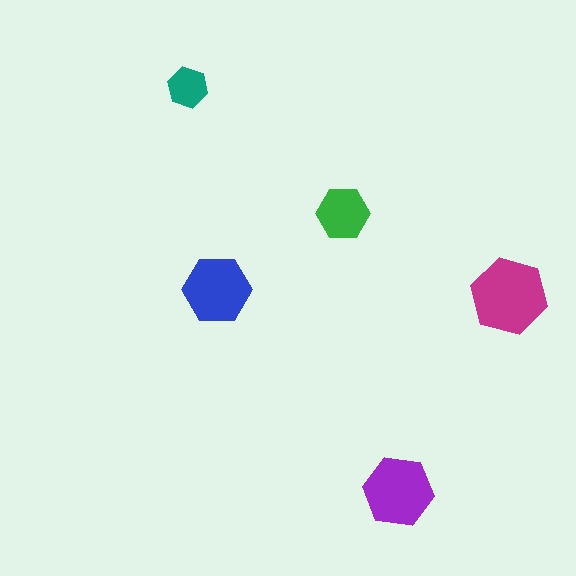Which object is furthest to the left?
The teal hexagon is leftmost.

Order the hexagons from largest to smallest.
the magenta one, the purple one, the blue one, the green one, the teal one.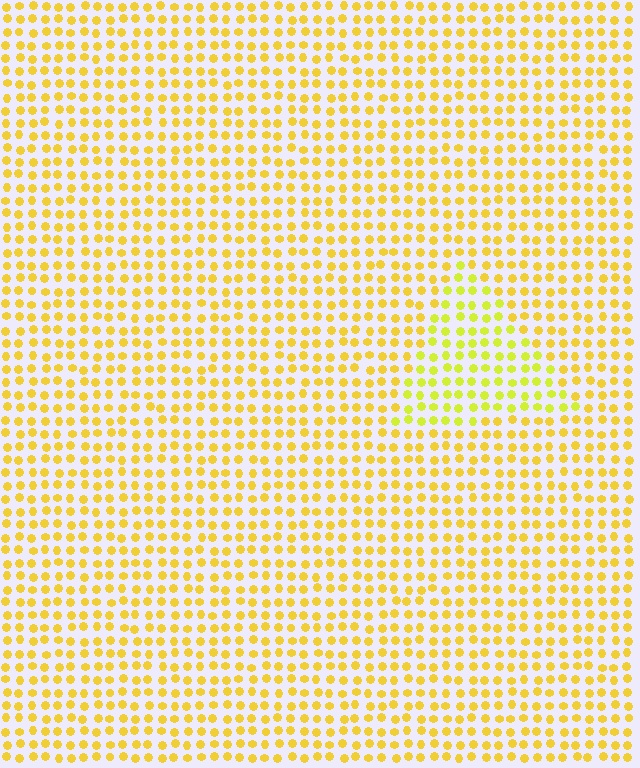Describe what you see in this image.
The image is filled with small yellow elements in a uniform arrangement. A triangle-shaped region is visible where the elements are tinted to a slightly different hue, forming a subtle color boundary.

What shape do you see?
I see a triangle.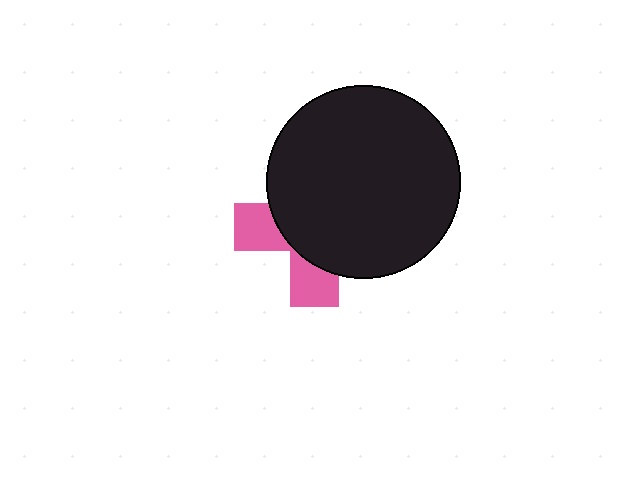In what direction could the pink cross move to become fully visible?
The pink cross could move toward the lower-left. That would shift it out from behind the black circle entirely.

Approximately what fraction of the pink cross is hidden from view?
Roughly 67% of the pink cross is hidden behind the black circle.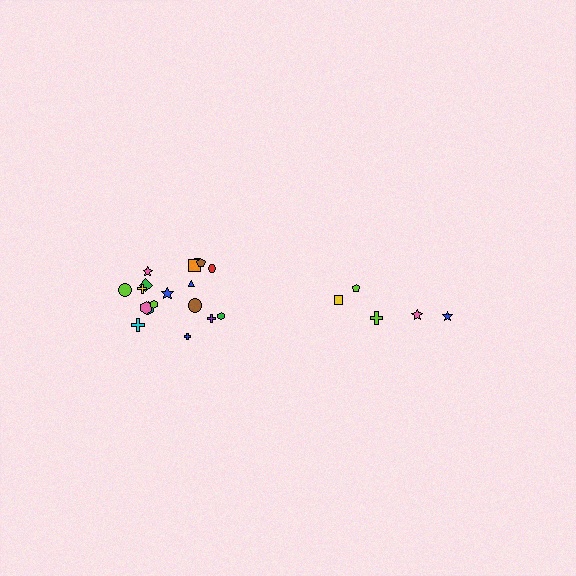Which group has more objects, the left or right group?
The left group.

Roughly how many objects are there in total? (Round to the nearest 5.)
Roughly 25 objects in total.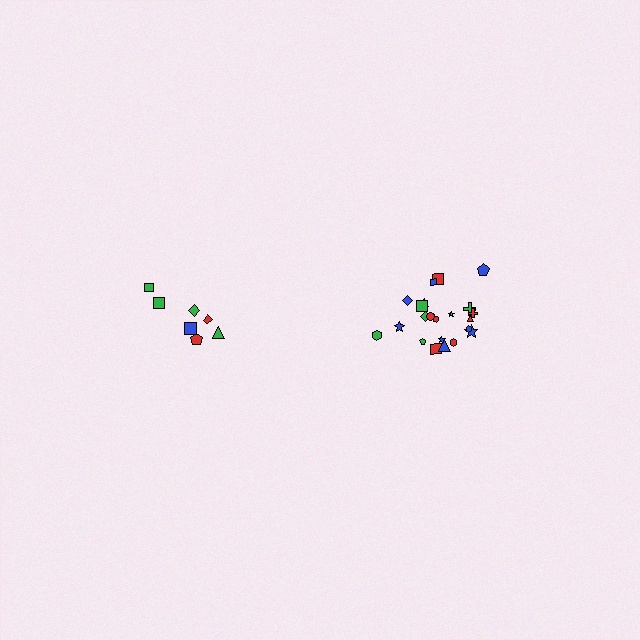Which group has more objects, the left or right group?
The right group.